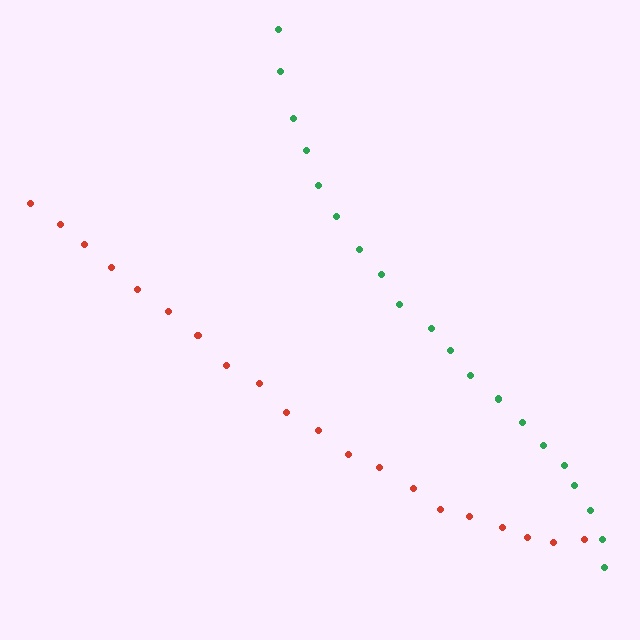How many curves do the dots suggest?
There are 2 distinct paths.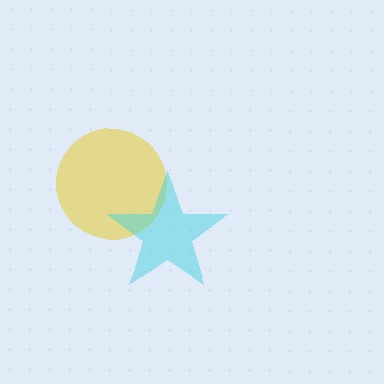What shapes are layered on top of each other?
The layered shapes are: a yellow circle, a cyan star.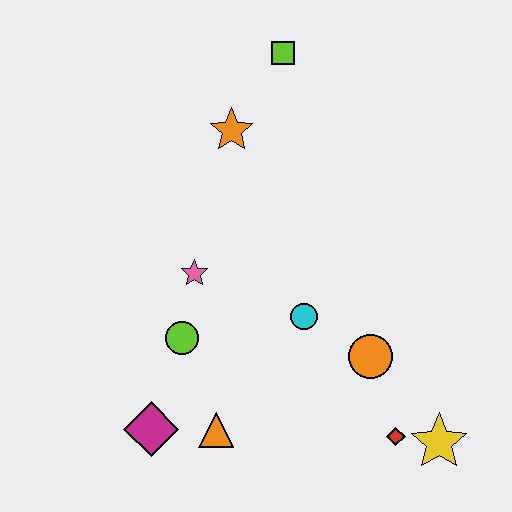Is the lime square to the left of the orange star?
No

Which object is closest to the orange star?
The lime square is closest to the orange star.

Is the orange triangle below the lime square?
Yes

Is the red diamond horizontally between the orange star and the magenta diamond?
No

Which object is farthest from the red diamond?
The lime square is farthest from the red diamond.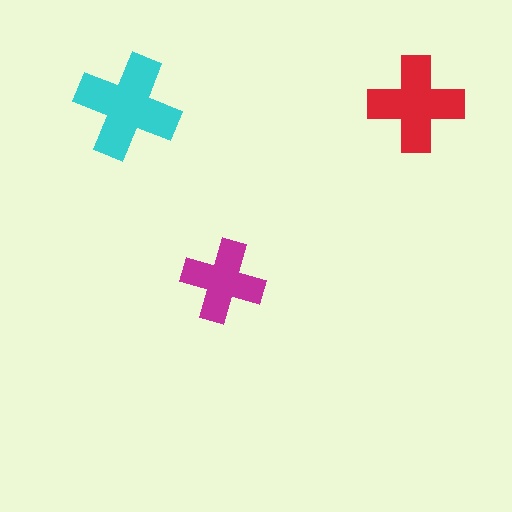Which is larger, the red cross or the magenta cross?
The red one.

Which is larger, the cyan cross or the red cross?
The cyan one.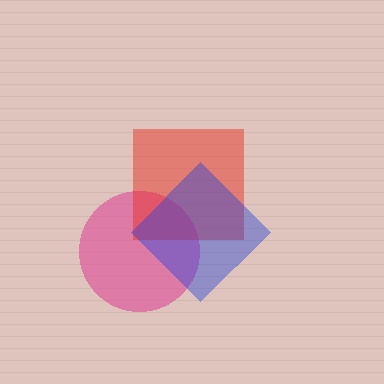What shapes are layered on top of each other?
The layered shapes are: a pink circle, a red square, a blue diamond.